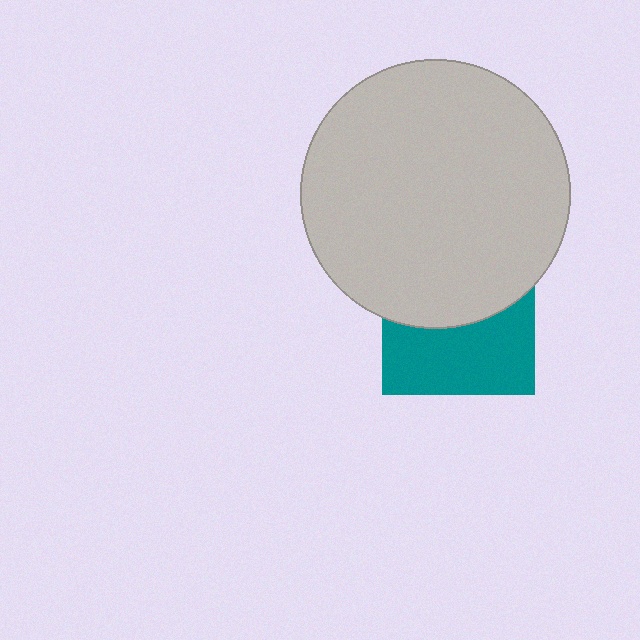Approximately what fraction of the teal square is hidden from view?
Roughly 50% of the teal square is hidden behind the light gray circle.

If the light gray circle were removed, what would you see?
You would see the complete teal square.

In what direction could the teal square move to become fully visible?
The teal square could move down. That would shift it out from behind the light gray circle entirely.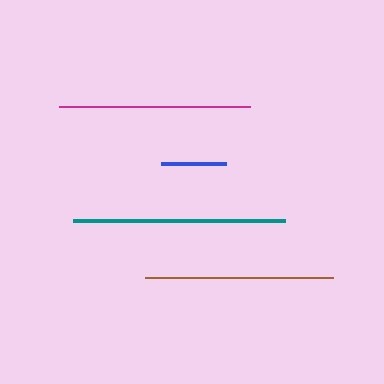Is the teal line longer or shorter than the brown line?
The teal line is longer than the brown line.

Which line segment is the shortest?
The blue line is the shortest at approximately 65 pixels.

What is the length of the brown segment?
The brown segment is approximately 187 pixels long.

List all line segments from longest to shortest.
From longest to shortest: teal, magenta, brown, blue.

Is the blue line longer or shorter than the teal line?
The teal line is longer than the blue line.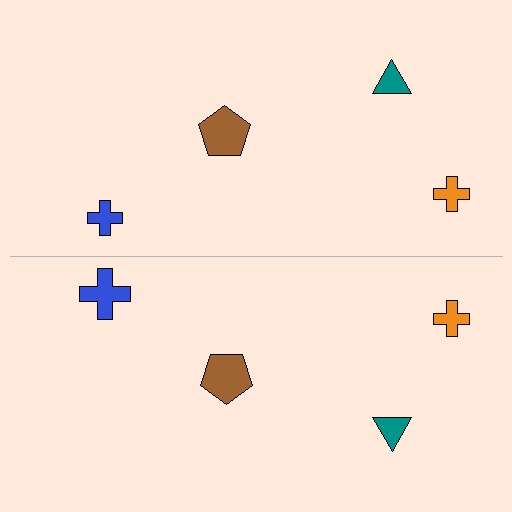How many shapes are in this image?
There are 8 shapes in this image.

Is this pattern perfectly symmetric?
No, the pattern is not perfectly symmetric. The blue cross on the bottom side has a different size than its mirror counterpart.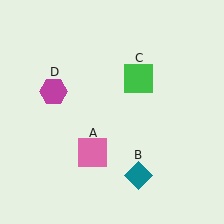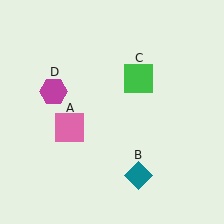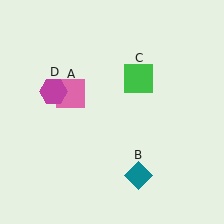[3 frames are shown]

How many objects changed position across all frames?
1 object changed position: pink square (object A).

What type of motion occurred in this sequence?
The pink square (object A) rotated clockwise around the center of the scene.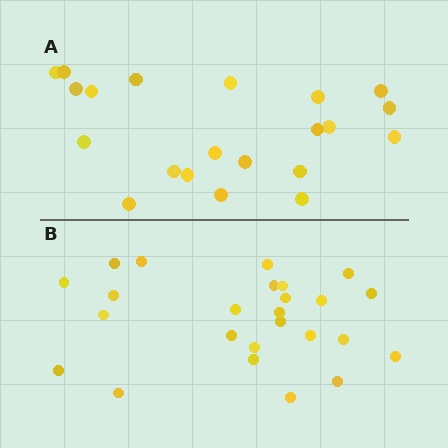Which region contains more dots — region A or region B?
Region B (the bottom region) has more dots.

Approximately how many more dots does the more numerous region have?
Region B has about 4 more dots than region A.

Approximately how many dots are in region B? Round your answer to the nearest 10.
About 20 dots. (The exact count is 25, which rounds to 20.)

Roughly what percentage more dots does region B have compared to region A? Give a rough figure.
About 20% more.